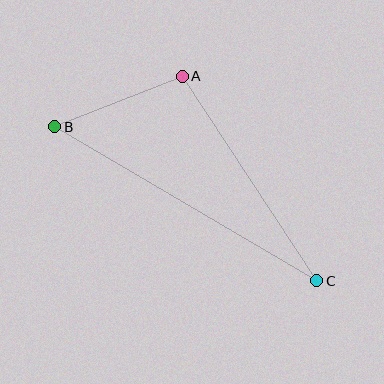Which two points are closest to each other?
Points A and B are closest to each other.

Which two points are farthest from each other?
Points B and C are farthest from each other.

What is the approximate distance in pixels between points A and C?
The distance between A and C is approximately 244 pixels.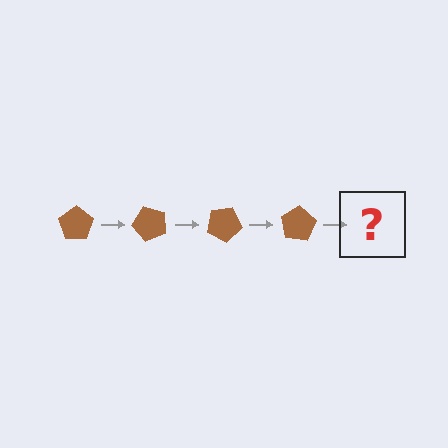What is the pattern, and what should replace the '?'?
The pattern is that the pentagon rotates 50 degrees each step. The '?' should be a brown pentagon rotated 200 degrees.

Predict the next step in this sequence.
The next step is a brown pentagon rotated 200 degrees.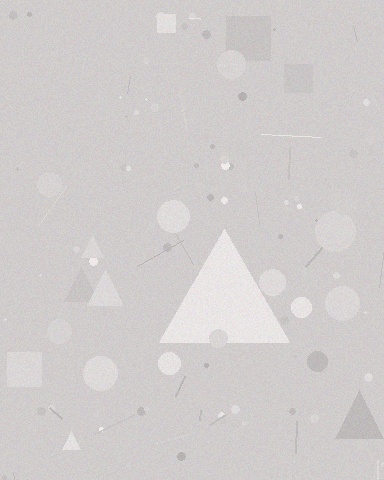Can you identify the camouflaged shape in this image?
The camouflaged shape is a triangle.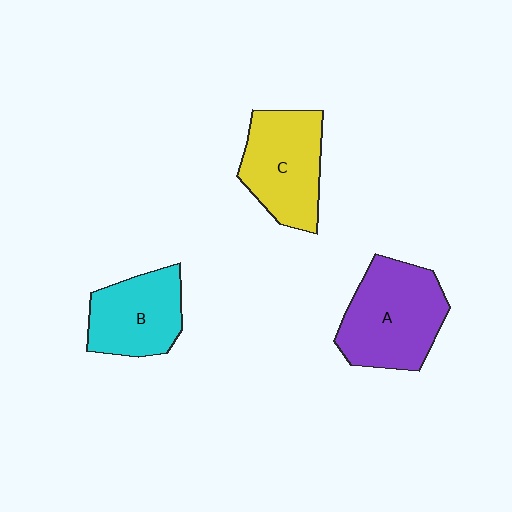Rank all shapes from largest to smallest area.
From largest to smallest: A (purple), C (yellow), B (cyan).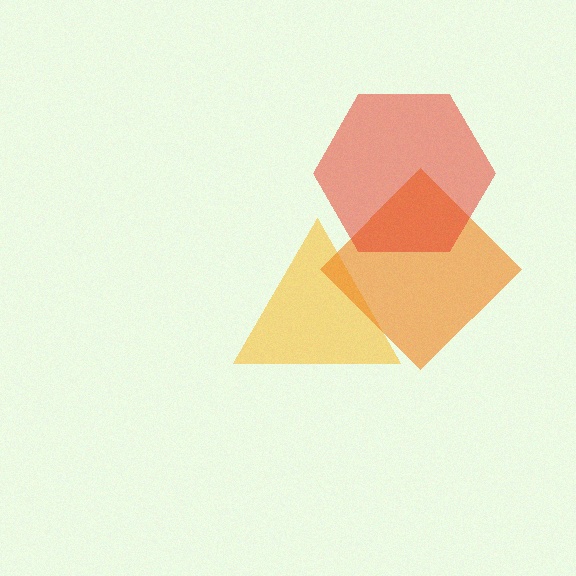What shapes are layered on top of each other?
The layered shapes are: a yellow triangle, an orange diamond, a red hexagon.